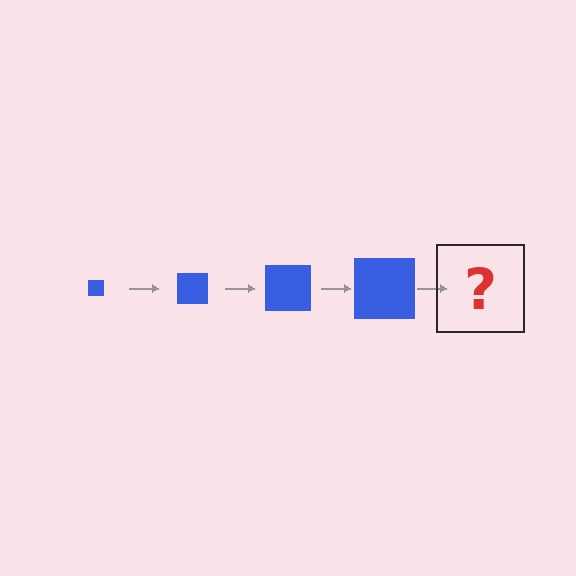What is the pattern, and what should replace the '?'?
The pattern is that the square gets progressively larger each step. The '?' should be a blue square, larger than the previous one.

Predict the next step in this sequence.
The next step is a blue square, larger than the previous one.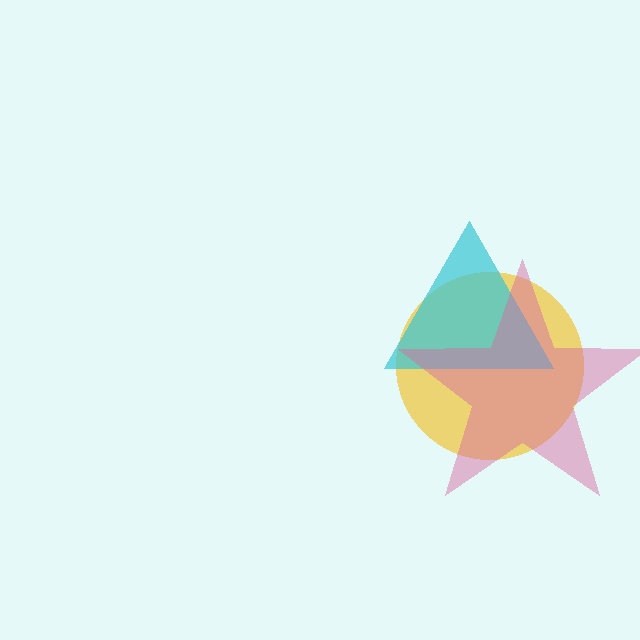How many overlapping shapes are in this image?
There are 3 overlapping shapes in the image.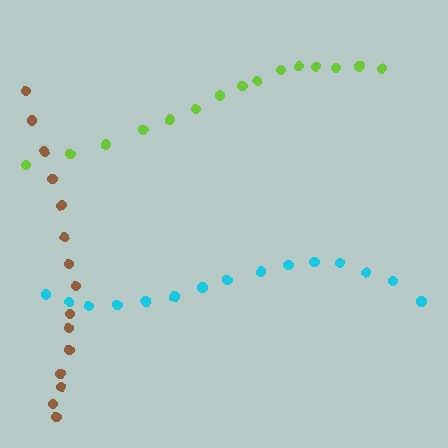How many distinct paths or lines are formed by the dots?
There are 3 distinct paths.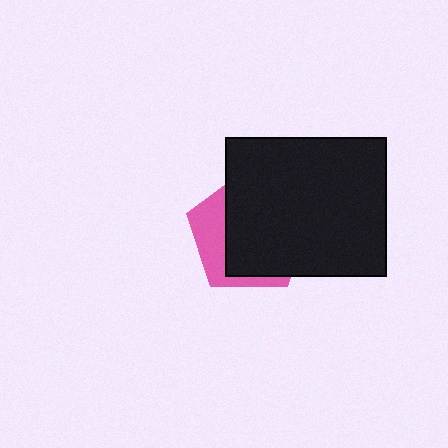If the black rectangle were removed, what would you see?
You would see the complete pink pentagon.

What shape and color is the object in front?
The object in front is a black rectangle.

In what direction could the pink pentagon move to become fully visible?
The pink pentagon could move left. That would shift it out from behind the black rectangle entirely.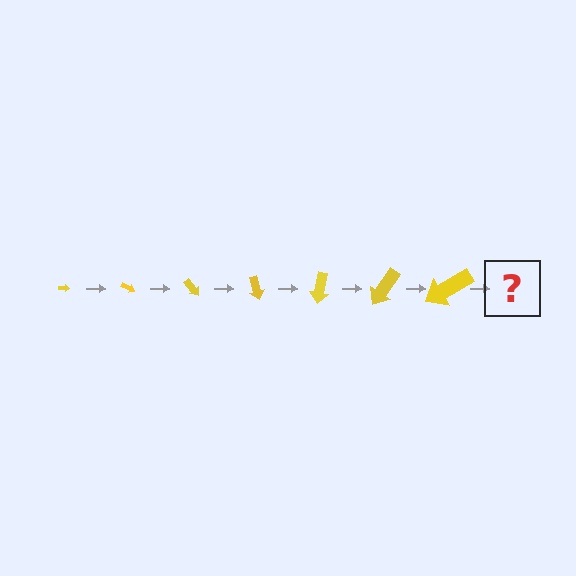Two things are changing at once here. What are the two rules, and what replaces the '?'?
The two rules are that the arrow grows larger each step and it rotates 25 degrees each step. The '?' should be an arrow, larger than the previous one and rotated 175 degrees from the start.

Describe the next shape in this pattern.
It should be an arrow, larger than the previous one and rotated 175 degrees from the start.